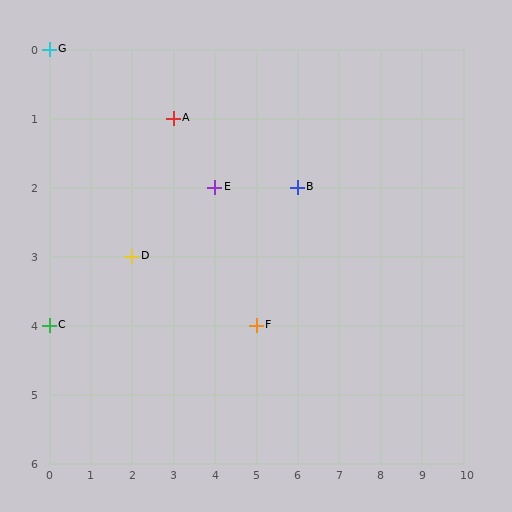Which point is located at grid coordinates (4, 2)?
Point E is at (4, 2).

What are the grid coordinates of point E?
Point E is at grid coordinates (4, 2).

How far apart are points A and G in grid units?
Points A and G are 3 columns and 1 row apart (about 3.2 grid units diagonally).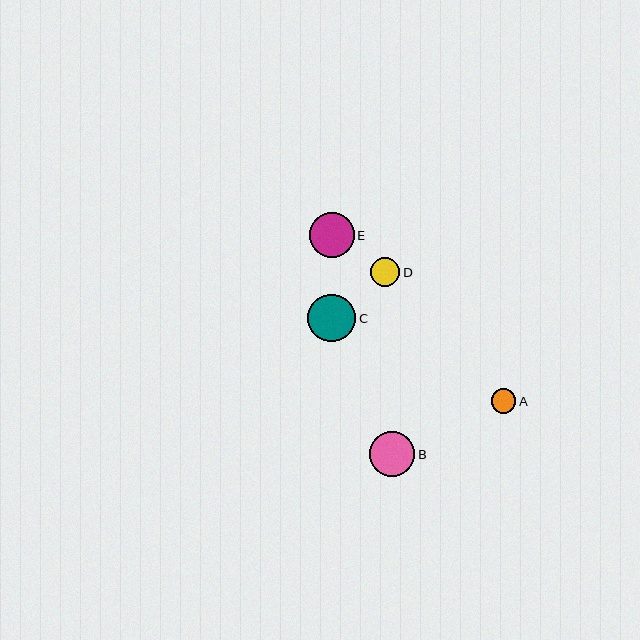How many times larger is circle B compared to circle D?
Circle B is approximately 1.5 times the size of circle D.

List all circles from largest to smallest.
From largest to smallest: C, B, E, D, A.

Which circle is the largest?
Circle C is the largest with a size of approximately 48 pixels.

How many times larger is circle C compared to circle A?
Circle C is approximately 1.9 times the size of circle A.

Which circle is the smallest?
Circle A is the smallest with a size of approximately 25 pixels.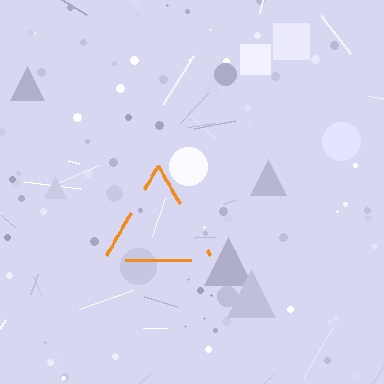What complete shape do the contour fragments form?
The contour fragments form a triangle.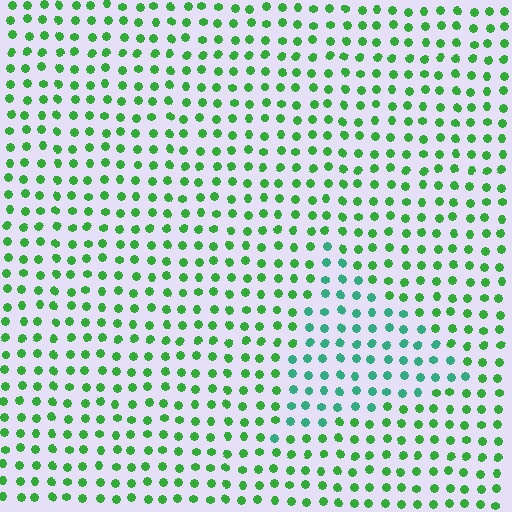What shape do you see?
I see a triangle.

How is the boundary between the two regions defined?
The boundary is defined purely by a slight shift in hue (about 37 degrees). Spacing, size, and orientation are identical on both sides.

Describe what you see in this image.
The image is filled with small green elements in a uniform arrangement. A triangle-shaped region is visible where the elements are tinted to a slightly different hue, forming a subtle color boundary.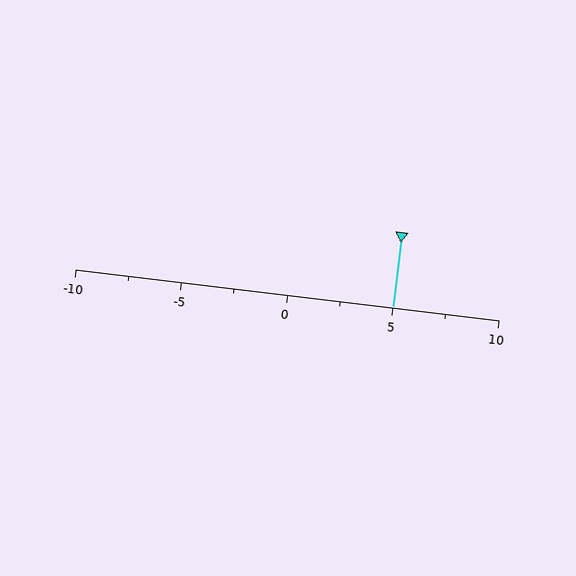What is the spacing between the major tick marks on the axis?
The major ticks are spaced 5 apart.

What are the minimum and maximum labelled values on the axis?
The axis runs from -10 to 10.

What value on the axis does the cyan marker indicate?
The marker indicates approximately 5.